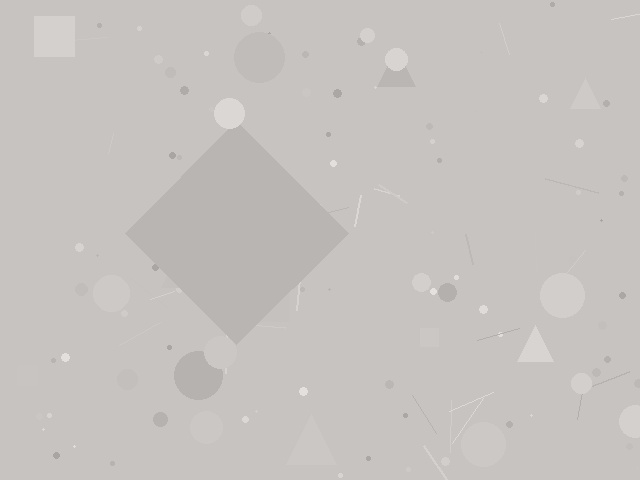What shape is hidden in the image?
A diamond is hidden in the image.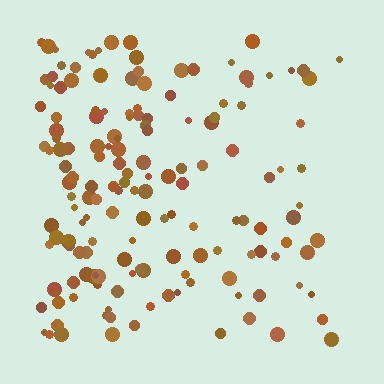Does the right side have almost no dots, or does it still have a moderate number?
Still a moderate number, just noticeably fewer than the left.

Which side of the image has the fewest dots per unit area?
The right.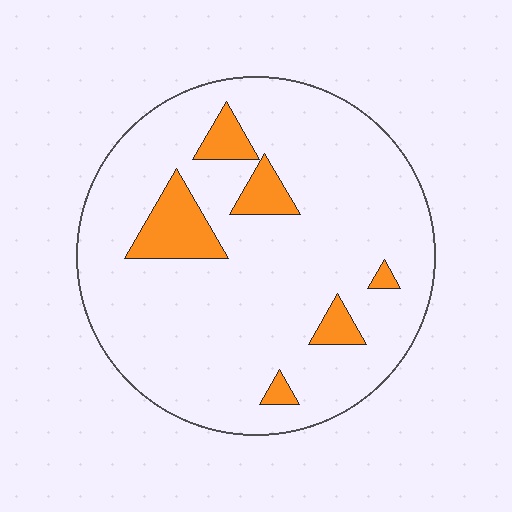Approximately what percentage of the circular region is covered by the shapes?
Approximately 10%.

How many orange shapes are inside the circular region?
6.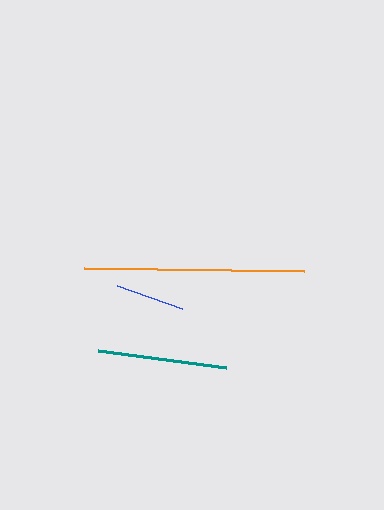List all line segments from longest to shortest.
From longest to shortest: orange, teal, blue.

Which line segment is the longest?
The orange line is the longest at approximately 220 pixels.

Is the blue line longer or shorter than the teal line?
The teal line is longer than the blue line.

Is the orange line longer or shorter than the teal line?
The orange line is longer than the teal line.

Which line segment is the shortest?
The blue line is the shortest at approximately 69 pixels.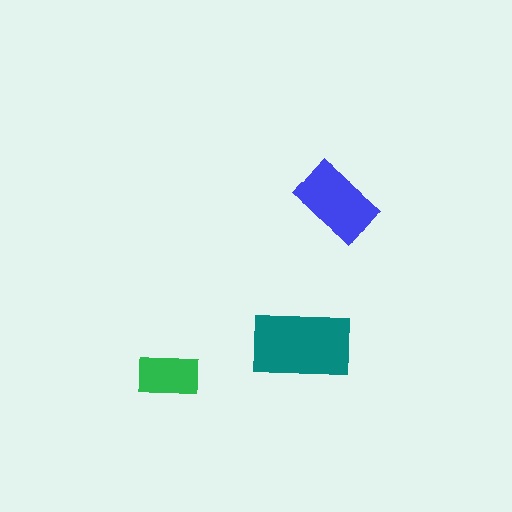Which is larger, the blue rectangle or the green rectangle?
The blue one.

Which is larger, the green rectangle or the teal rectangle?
The teal one.